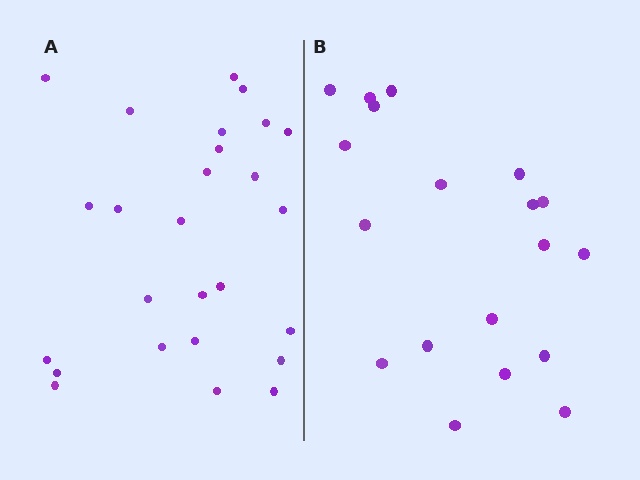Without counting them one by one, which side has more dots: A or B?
Region A (the left region) has more dots.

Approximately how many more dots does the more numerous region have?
Region A has roughly 8 or so more dots than region B.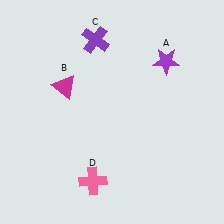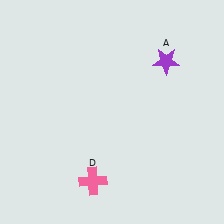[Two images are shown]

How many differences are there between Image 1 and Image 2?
There are 2 differences between the two images.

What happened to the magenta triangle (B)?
The magenta triangle (B) was removed in Image 2. It was in the top-left area of Image 1.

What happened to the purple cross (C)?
The purple cross (C) was removed in Image 2. It was in the top-left area of Image 1.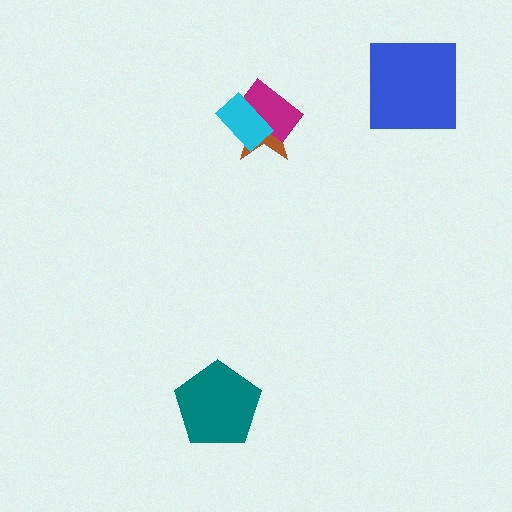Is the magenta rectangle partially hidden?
Yes, it is partially covered by another shape.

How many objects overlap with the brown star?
2 objects overlap with the brown star.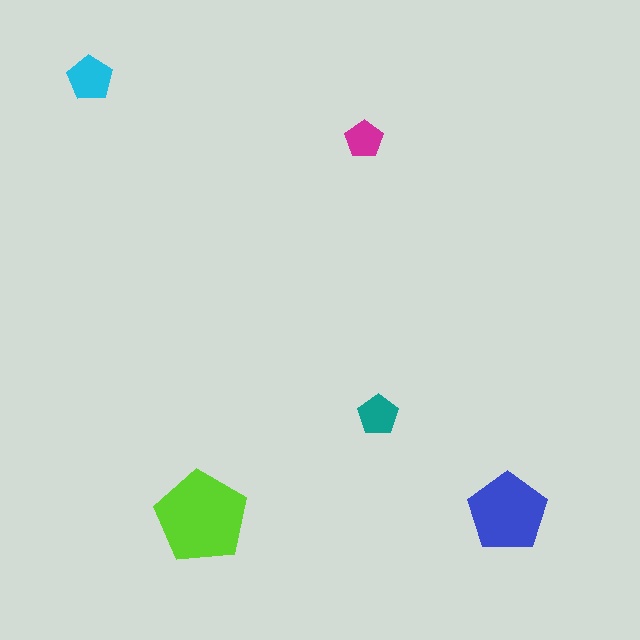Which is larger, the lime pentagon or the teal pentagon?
The lime one.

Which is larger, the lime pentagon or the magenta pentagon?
The lime one.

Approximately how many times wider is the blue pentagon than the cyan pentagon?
About 2 times wider.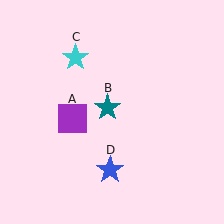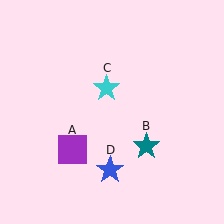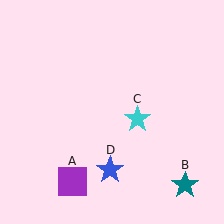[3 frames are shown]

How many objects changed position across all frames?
3 objects changed position: purple square (object A), teal star (object B), cyan star (object C).